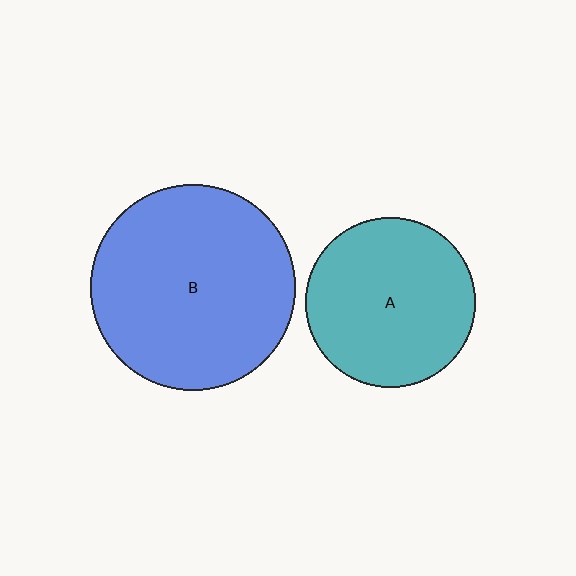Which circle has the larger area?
Circle B (blue).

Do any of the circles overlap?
No, none of the circles overlap.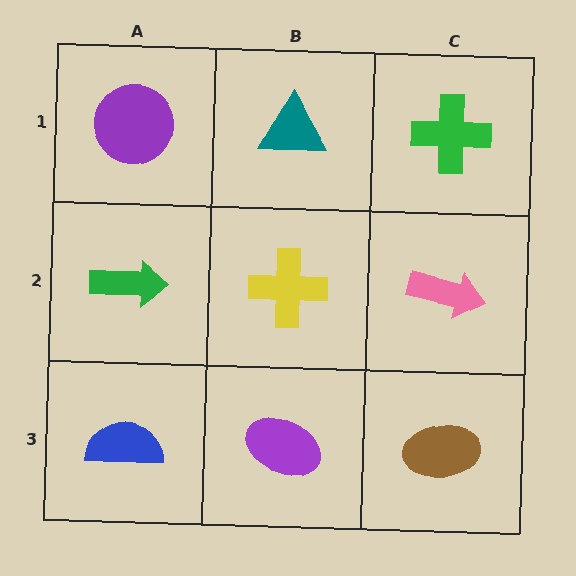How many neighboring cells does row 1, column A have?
2.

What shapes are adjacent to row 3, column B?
A yellow cross (row 2, column B), a blue semicircle (row 3, column A), a brown ellipse (row 3, column C).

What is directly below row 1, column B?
A yellow cross.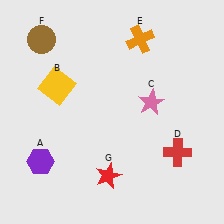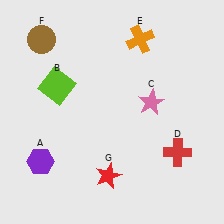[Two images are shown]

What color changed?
The square (B) changed from yellow in Image 1 to lime in Image 2.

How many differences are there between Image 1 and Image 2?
There is 1 difference between the two images.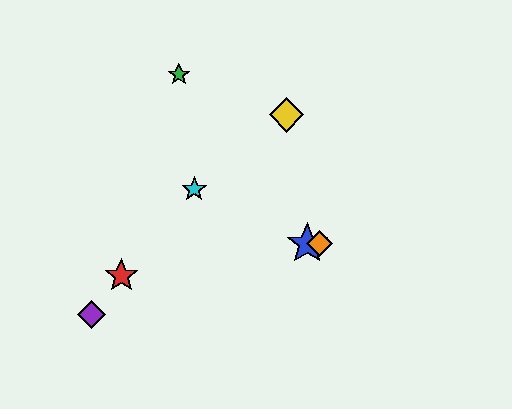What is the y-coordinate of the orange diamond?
The orange diamond is at y≈244.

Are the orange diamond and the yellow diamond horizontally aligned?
No, the orange diamond is at y≈244 and the yellow diamond is at y≈115.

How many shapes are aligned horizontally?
2 shapes (the blue star, the orange diamond) are aligned horizontally.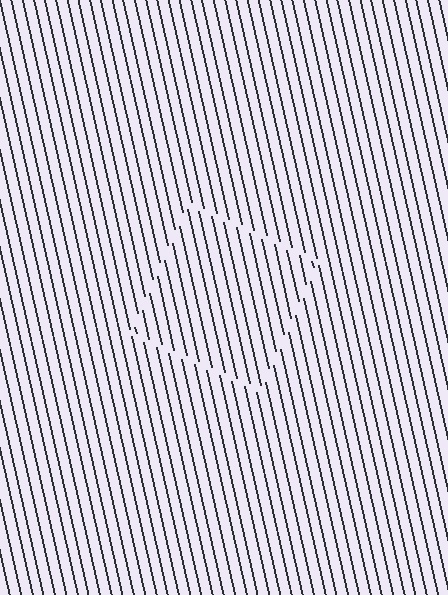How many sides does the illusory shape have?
4 sides — the line-ends trace a square.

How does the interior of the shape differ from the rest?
The interior of the shape contains the same grating, shifted by half a period — the contour is defined by the phase discontinuity where line-ends from the inner and outer gratings abut.